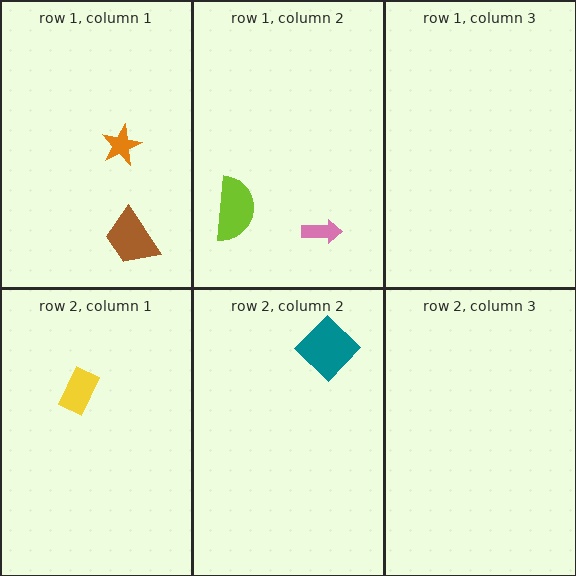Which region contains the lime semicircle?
The row 1, column 2 region.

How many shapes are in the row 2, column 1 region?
1.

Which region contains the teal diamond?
The row 2, column 2 region.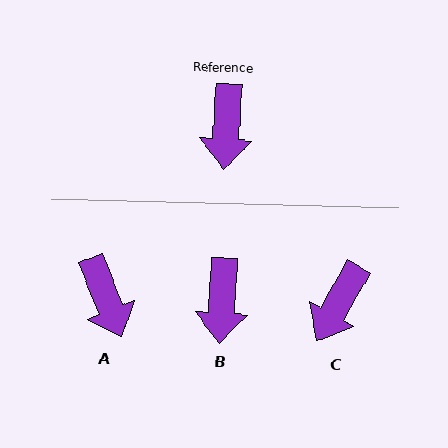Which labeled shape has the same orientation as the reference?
B.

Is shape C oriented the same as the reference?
No, it is off by about 26 degrees.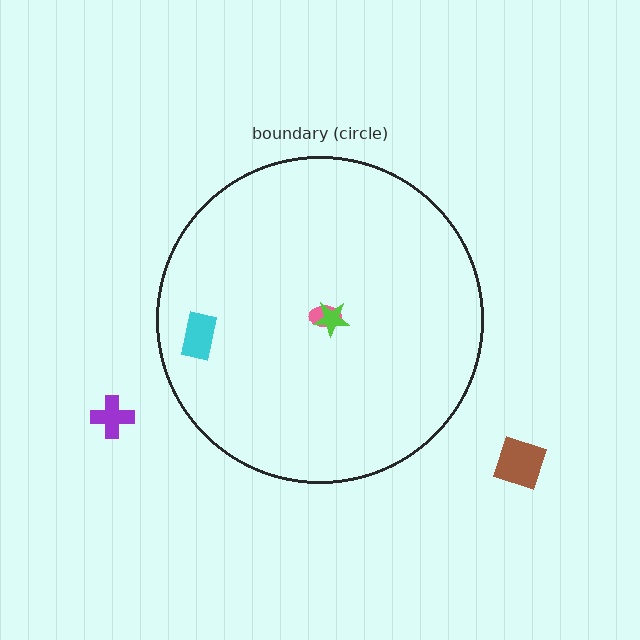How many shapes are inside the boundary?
3 inside, 2 outside.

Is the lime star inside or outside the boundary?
Inside.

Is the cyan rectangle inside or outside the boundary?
Inside.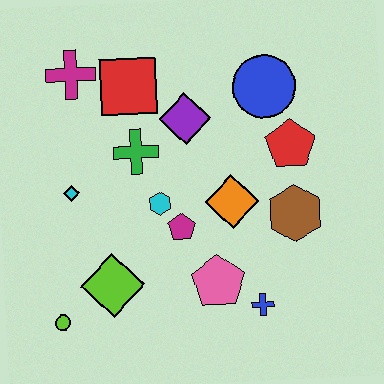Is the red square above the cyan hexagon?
Yes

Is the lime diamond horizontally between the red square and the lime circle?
Yes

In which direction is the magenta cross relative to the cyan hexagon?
The magenta cross is above the cyan hexagon.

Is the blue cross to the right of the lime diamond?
Yes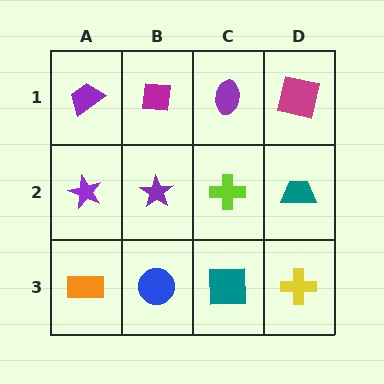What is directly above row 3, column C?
A lime cross.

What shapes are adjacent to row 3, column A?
A purple star (row 2, column A), a blue circle (row 3, column B).